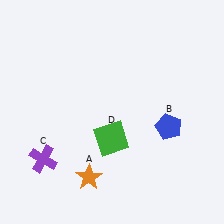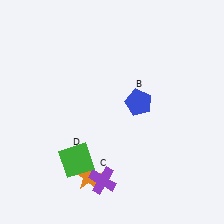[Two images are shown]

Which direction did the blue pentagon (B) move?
The blue pentagon (B) moved left.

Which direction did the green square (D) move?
The green square (D) moved left.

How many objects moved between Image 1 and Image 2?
3 objects moved between the two images.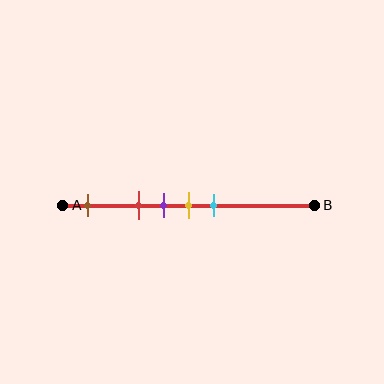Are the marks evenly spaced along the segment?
No, the marks are not evenly spaced.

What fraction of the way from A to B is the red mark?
The red mark is approximately 30% (0.3) of the way from A to B.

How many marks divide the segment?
There are 5 marks dividing the segment.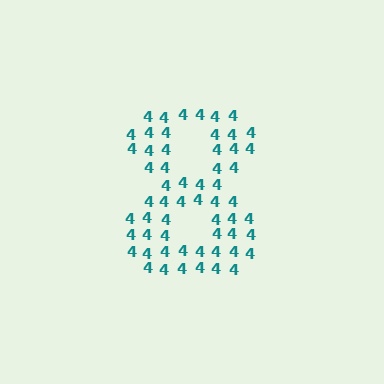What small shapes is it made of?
It is made of small digit 4's.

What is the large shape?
The large shape is the digit 8.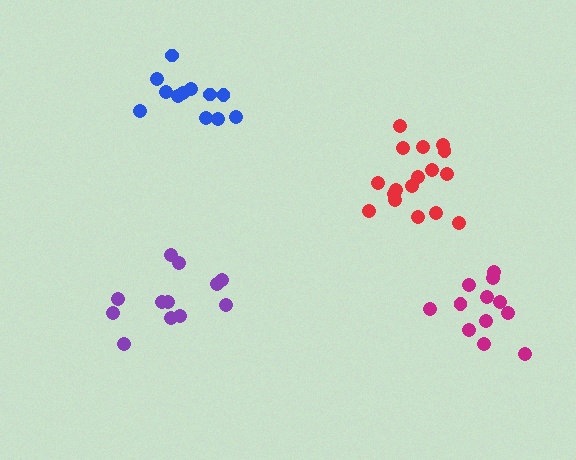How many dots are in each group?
Group 1: 12 dots, Group 2: 12 dots, Group 3: 17 dots, Group 4: 12 dots (53 total).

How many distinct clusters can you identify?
There are 4 distinct clusters.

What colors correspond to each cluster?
The clusters are colored: purple, magenta, red, blue.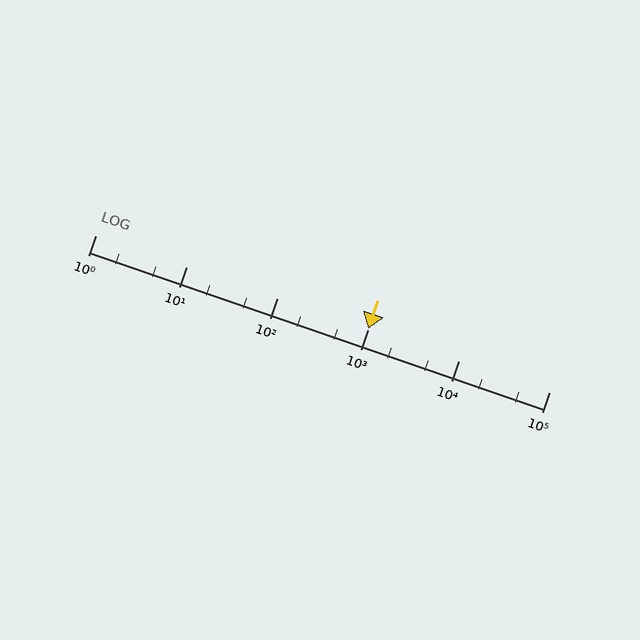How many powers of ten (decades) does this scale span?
The scale spans 5 decades, from 1 to 100000.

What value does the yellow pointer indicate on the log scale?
The pointer indicates approximately 1000.